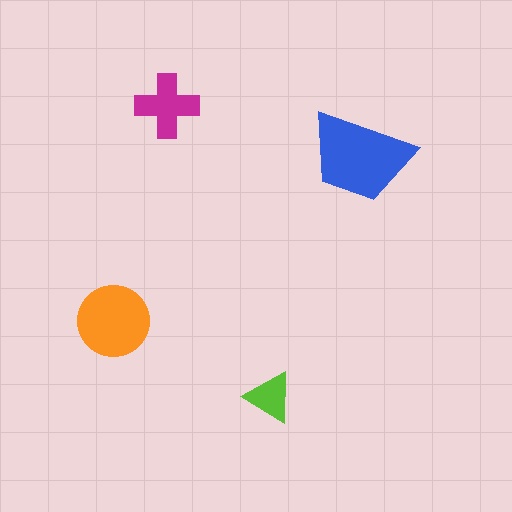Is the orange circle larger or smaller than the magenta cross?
Larger.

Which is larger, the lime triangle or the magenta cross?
The magenta cross.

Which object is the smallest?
The lime triangle.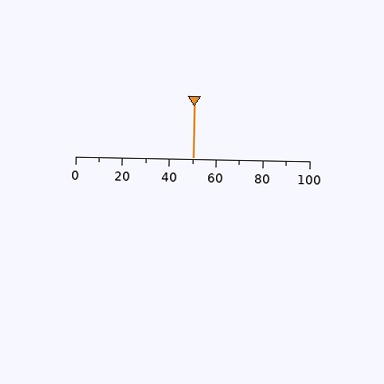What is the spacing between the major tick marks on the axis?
The major ticks are spaced 20 apart.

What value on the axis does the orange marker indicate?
The marker indicates approximately 50.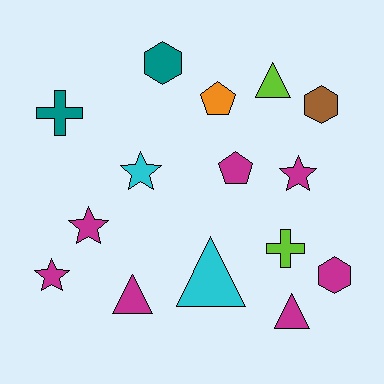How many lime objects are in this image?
There are 2 lime objects.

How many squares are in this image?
There are no squares.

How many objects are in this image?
There are 15 objects.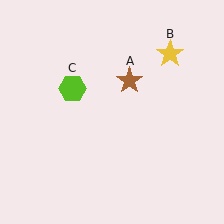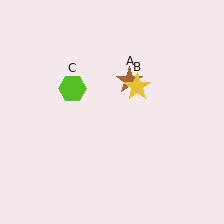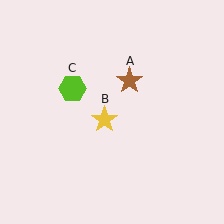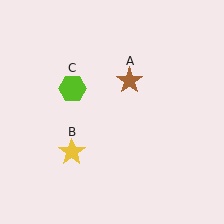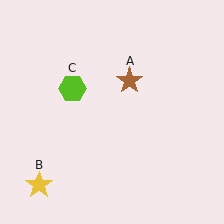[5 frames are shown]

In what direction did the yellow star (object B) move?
The yellow star (object B) moved down and to the left.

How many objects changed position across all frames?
1 object changed position: yellow star (object B).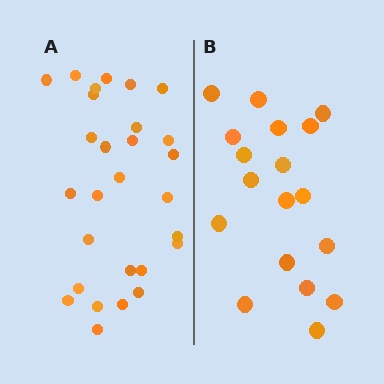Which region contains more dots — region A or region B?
Region A (the left region) has more dots.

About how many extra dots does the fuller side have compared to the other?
Region A has roughly 10 or so more dots than region B.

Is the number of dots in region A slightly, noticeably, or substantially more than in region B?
Region A has substantially more. The ratio is roughly 1.6 to 1.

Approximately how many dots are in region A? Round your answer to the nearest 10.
About 30 dots. (The exact count is 28, which rounds to 30.)